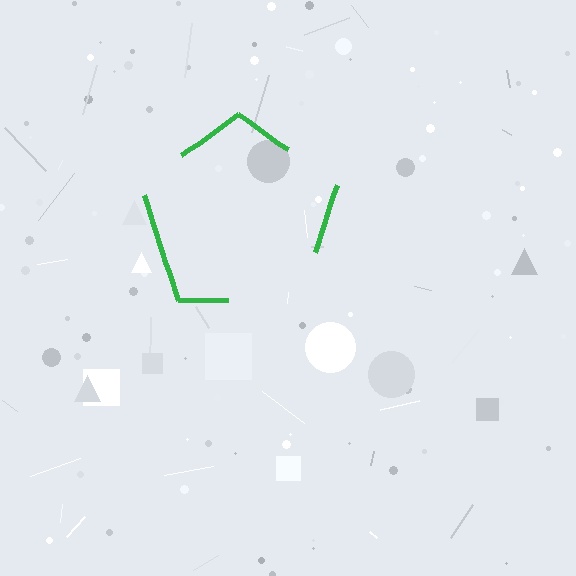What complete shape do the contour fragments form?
The contour fragments form a pentagon.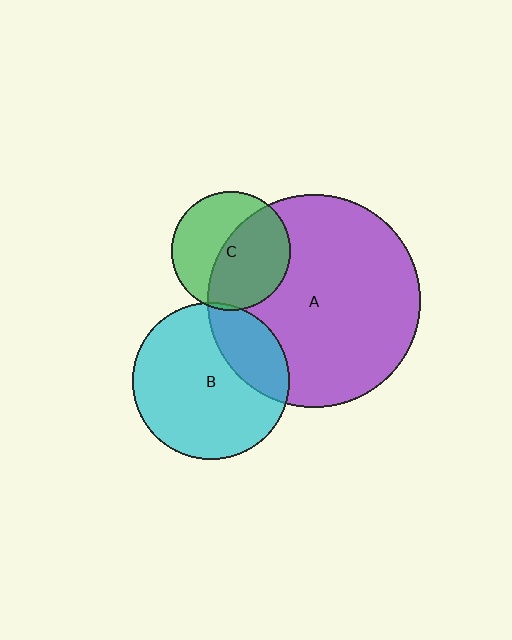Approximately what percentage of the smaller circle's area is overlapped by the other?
Approximately 5%.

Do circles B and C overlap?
Yes.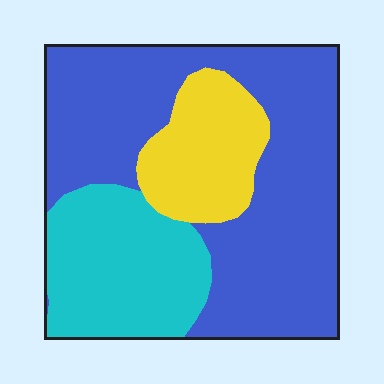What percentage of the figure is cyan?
Cyan takes up between a sixth and a third of the figure.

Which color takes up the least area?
Yellow, at roughly 15%.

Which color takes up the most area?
Blue, at roughly 60%.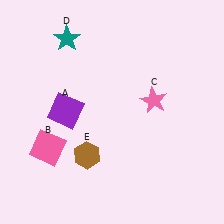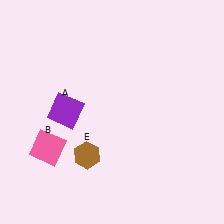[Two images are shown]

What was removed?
The pink star (C), the teal star (D) were removed in Image 2.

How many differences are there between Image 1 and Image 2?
There are 2 differences between the two images.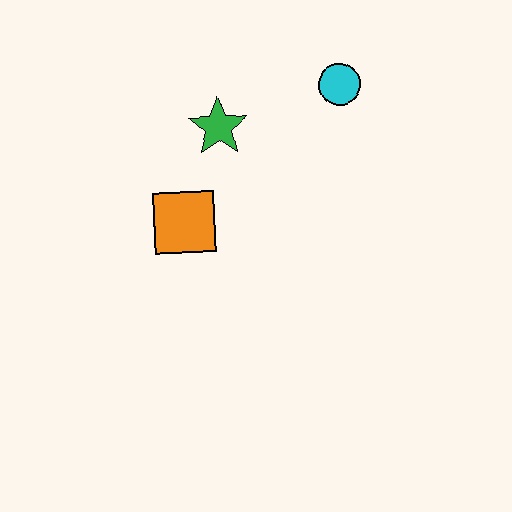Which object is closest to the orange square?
The green star is closest to the orange square.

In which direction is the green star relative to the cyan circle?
The green star is to the left of the cyan circle.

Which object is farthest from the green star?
The cyan circle is farthest from the green star.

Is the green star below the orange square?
No